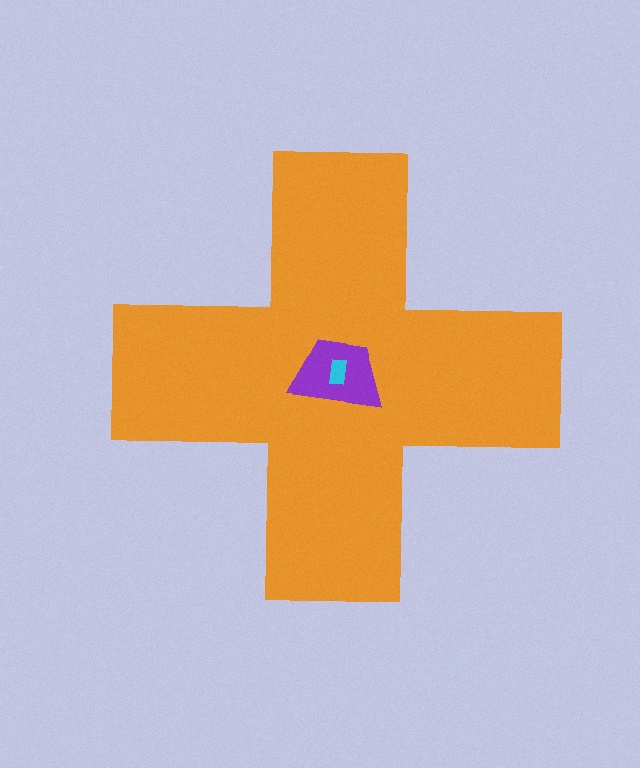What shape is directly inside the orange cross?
The purple trapezoid.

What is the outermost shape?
The orange cross.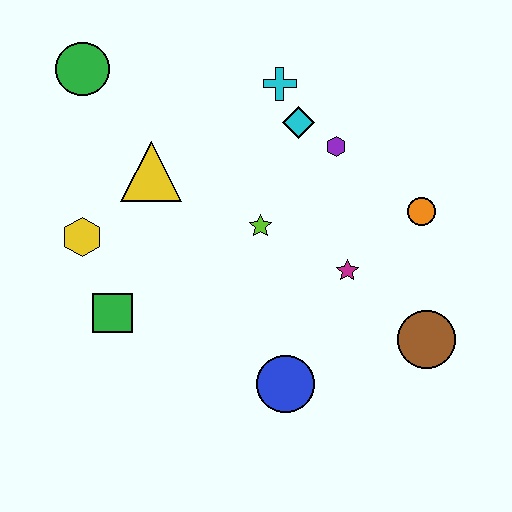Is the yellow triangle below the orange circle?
No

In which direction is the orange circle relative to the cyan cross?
The orange circle is to the right of the cyan cross.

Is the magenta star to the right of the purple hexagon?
Yes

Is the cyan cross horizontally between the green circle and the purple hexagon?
Yes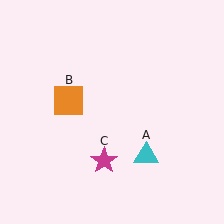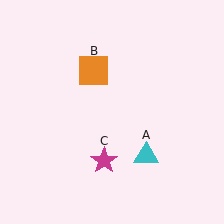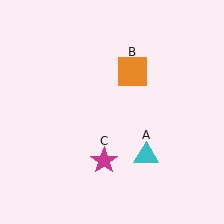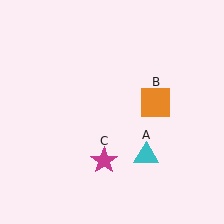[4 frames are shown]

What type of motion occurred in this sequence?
The orange square (object B) rotated clockwise around the center of the scene.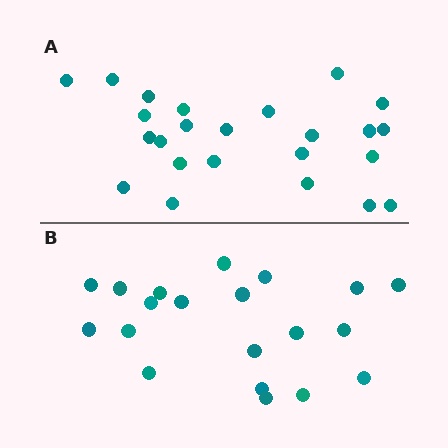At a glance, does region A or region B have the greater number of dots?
Region A (the top region) has more dots.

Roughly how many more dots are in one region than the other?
Region A has about 4 more dots than region B.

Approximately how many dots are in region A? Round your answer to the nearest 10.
About 20 dots. (The exact count is 24, which rounds to 20.)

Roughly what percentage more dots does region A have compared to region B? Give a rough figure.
About 20% more.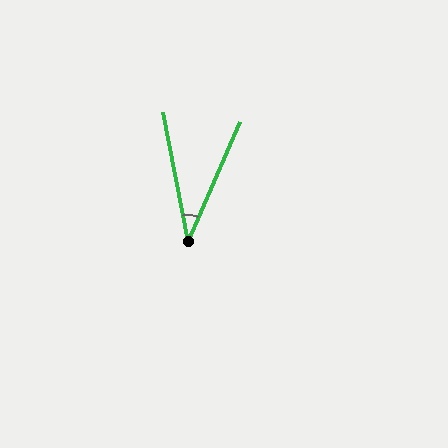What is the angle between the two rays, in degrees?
Approximately 34 degrees.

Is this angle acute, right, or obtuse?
It is acute.